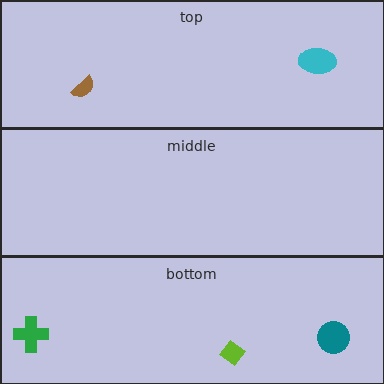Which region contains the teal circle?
The bottom region.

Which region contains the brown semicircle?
The top region.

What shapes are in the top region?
The brown semicircle, the cyan ellipse.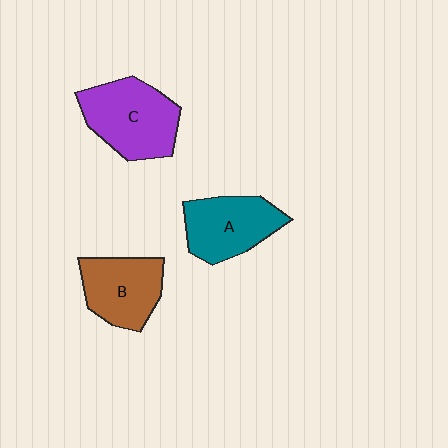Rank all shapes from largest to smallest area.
From largest to smallest: C (purple), A (teal), B (brown).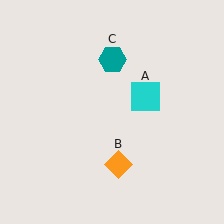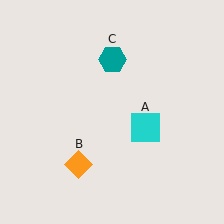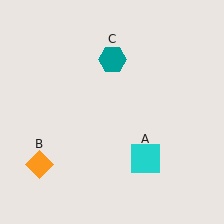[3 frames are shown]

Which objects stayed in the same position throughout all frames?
Teal hexagon (object C) remained stationary.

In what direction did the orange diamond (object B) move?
The orange diamond (object B) moved left.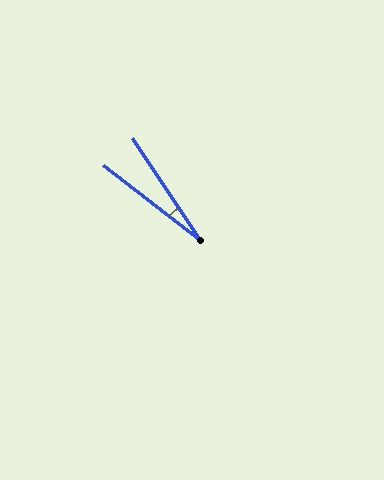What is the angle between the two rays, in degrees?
Approximately 19 degrees.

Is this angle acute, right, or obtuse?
It is acute.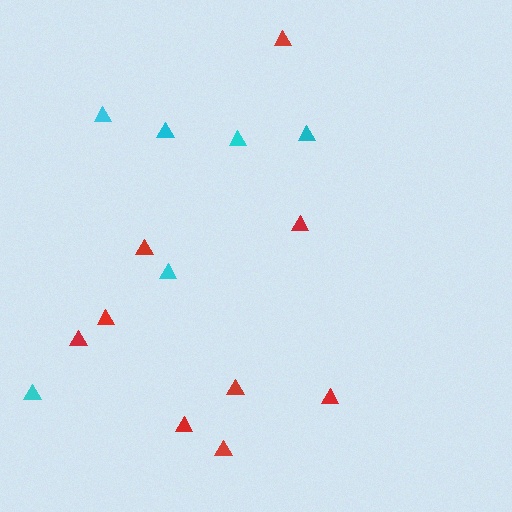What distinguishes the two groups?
There are 2 groups: one group of cyan triangles (6) and one group of red triangles (9).